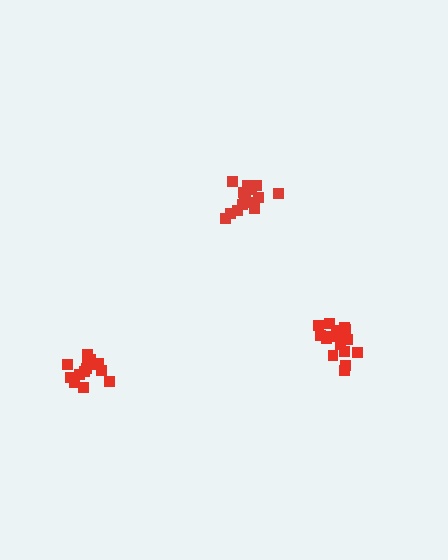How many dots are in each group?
Group 1: 16 dots, Group 2: 16 dots, Group 3: 19 dots (51 total).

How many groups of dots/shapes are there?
There are 3 groups.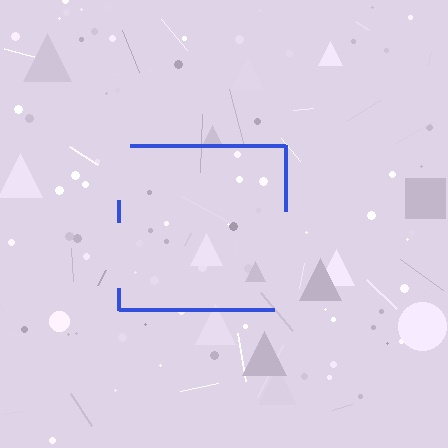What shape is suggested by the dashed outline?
The dashed outline suggests a square.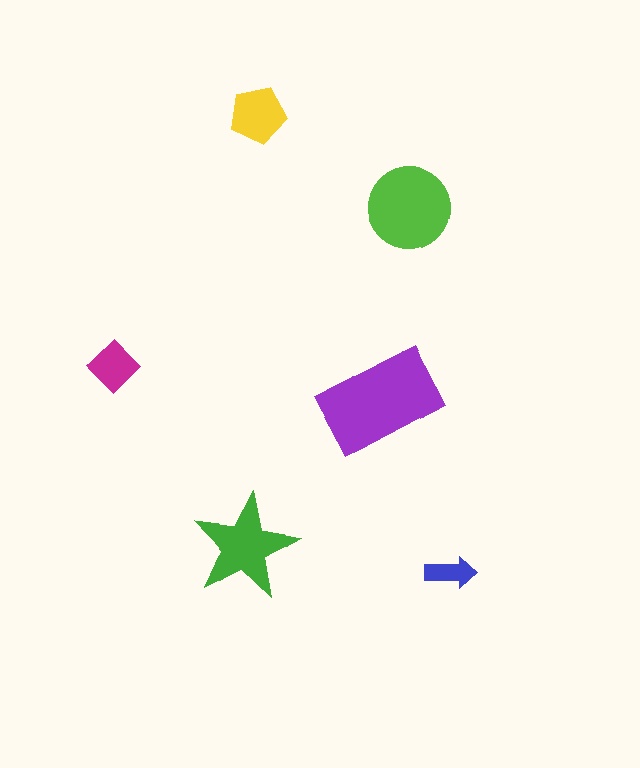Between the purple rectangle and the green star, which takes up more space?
The purple rectangle.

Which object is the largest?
The purple rectangle.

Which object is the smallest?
The blue arrow.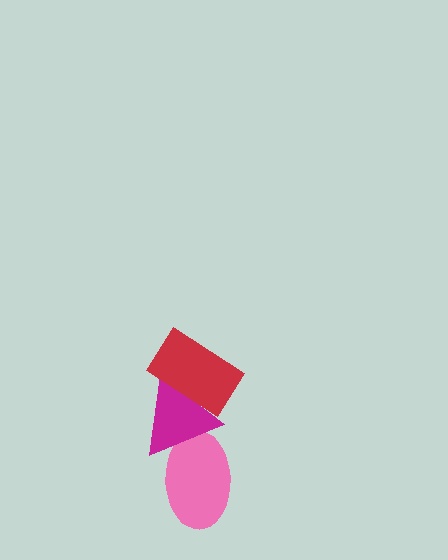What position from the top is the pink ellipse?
The pink ellipse is 3rd from the top.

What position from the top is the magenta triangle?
The magenta triangle is 2nd from the top.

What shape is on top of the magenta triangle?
The red rectangle is on top of the magenta triangle.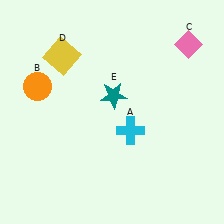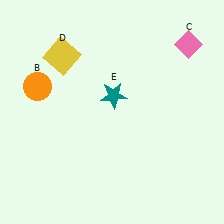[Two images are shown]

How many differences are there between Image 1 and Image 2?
There is 1 difference between the two images.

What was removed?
The cyan cross (A) was removed in Image 2.